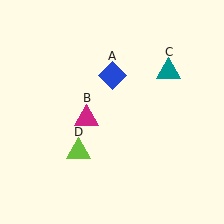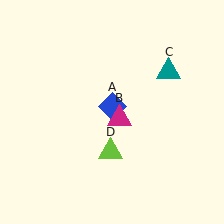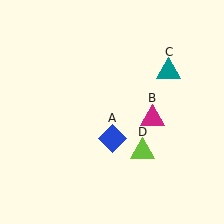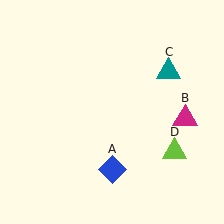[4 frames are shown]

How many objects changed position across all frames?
3 objects changed position: blue diamond (object A), magenta triangle (object B), lime triangle (object D).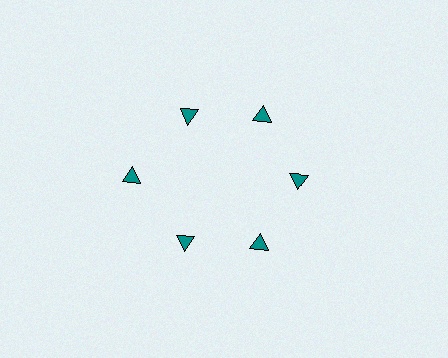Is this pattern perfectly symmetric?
No. The 6 teal triangles are arranged in a ring, but one element near the 9 o'clock position is pushed outward from the center, breaking the 6-fold rotational symmetry.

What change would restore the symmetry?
The symmetry would be restored by moving it inward, back onto the ring so that all 6 triangles sit at equal angles and equal distance from the center.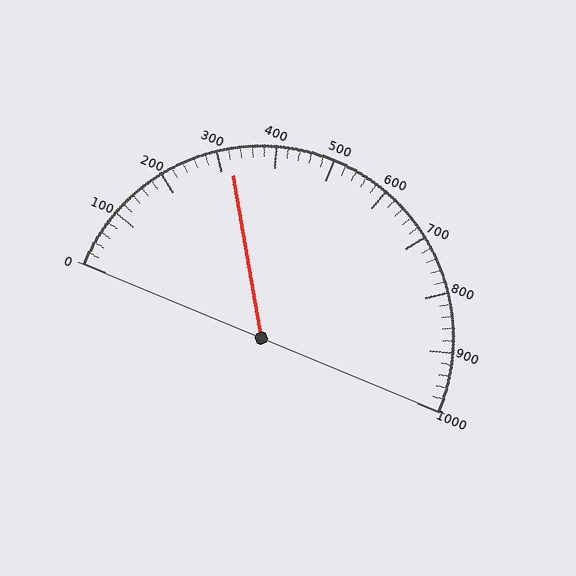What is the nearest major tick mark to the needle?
The nearest major tick mark is 300.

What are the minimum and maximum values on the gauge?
The gauge ranges from 0 to 1000.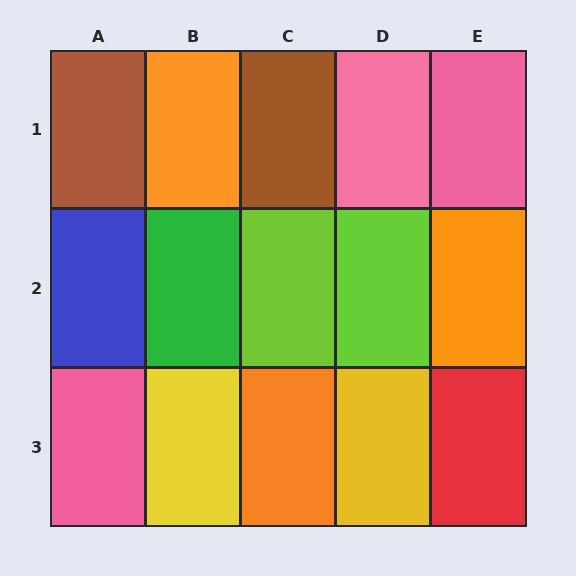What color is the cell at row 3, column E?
Red.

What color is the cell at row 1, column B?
Orange.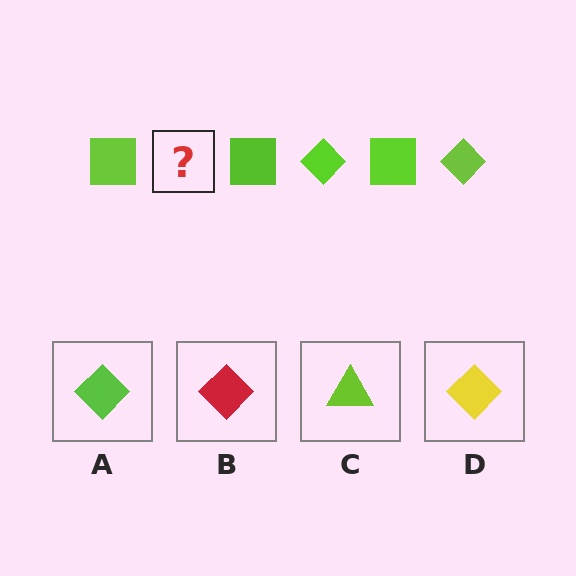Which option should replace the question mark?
Option A.